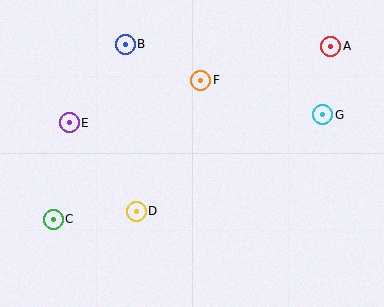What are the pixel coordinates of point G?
Point G is at (323, 115).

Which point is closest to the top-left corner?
Point B is closest to the top-left corner.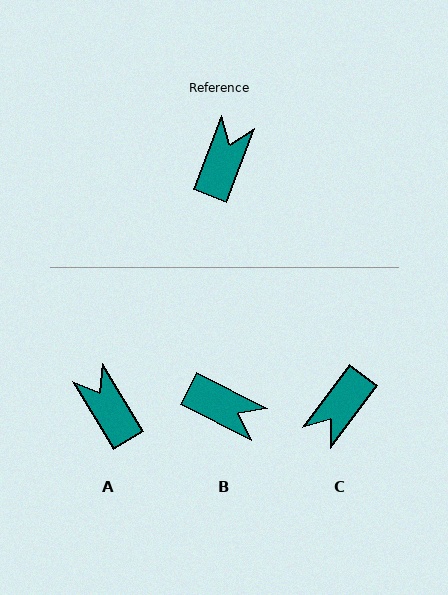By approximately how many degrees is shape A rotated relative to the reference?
Approximately 52 degrees counter-clockwise.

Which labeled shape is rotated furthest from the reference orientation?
C, about 164 degrees away.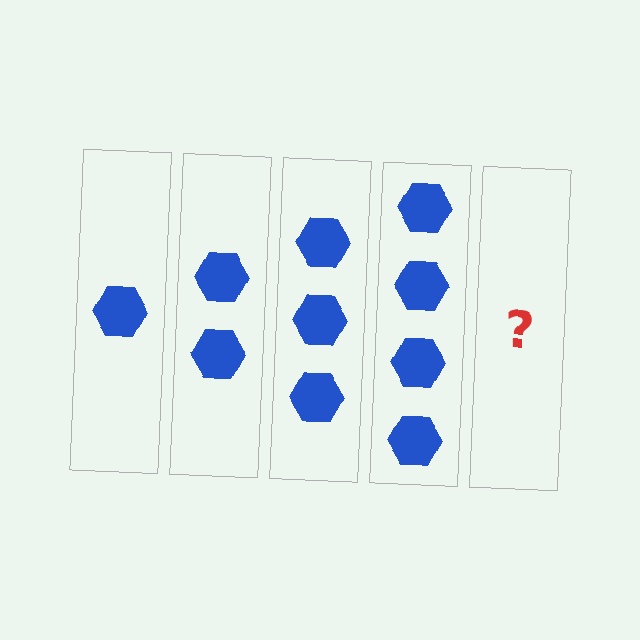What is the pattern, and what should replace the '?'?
The pattern is that each step adds one more hexagon. The '?' should be 5 hexagons.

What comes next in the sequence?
The next element should be 5 hexagons.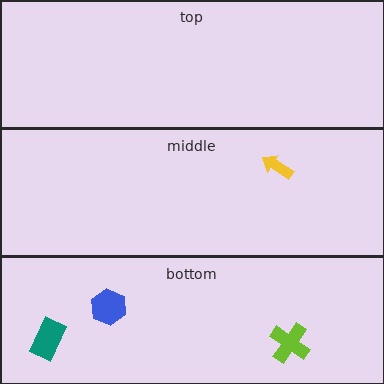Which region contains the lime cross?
The bottom region.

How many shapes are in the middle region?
1.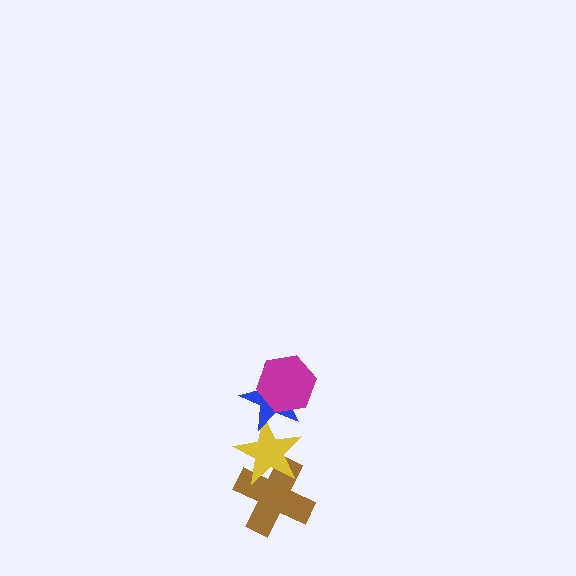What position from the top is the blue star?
The blue star is 2nd from the top.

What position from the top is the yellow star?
The yellow star is 3rd from the top.